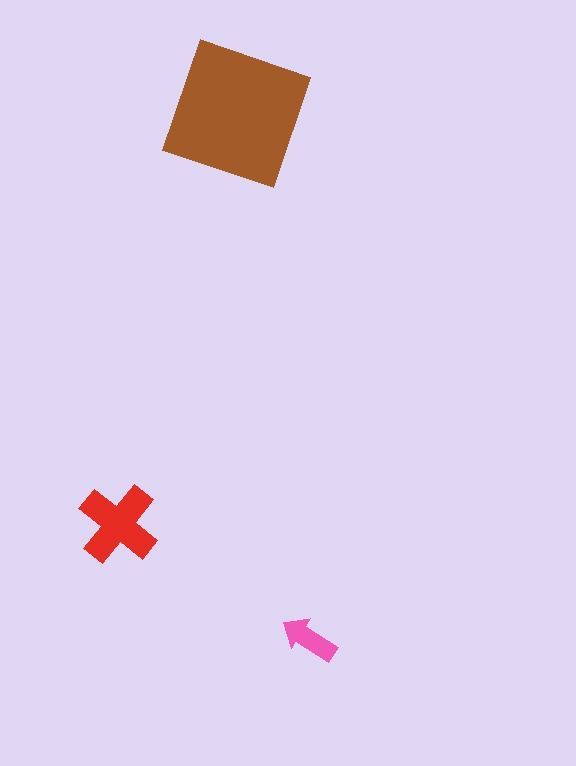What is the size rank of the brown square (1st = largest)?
1st.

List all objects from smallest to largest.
The pink arrow, the red cross, the brown square.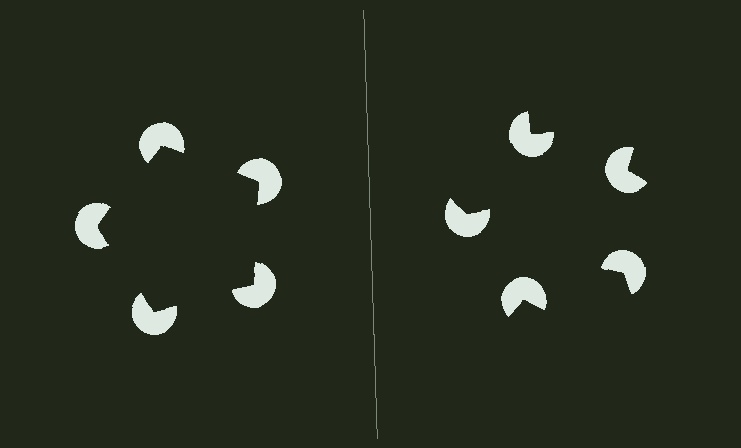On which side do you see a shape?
An illusory pentagon appears on the left side. On the right side the wedge cuts are rotated, so no coherent shape forms.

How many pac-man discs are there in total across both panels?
10 — 5 on each side.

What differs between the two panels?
The pac-man discs are positioned identically on both sides; only the wedge orientations differ. On the left they align to a pentagon; on the right they are misaligned.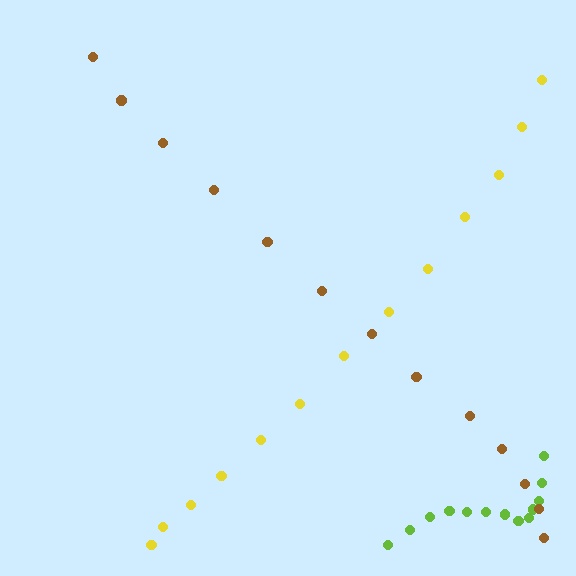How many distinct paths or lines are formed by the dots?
There are 3 distinct paths.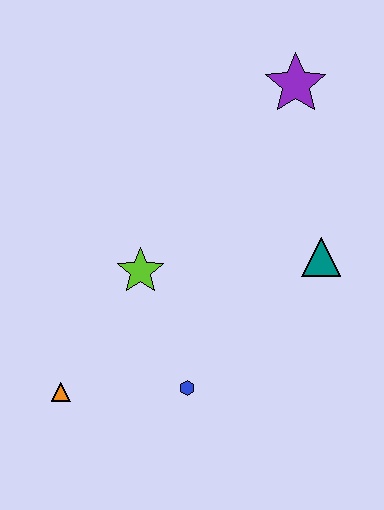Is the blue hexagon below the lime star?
Yes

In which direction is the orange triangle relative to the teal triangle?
The orange triangle is to the left of the teal triangle.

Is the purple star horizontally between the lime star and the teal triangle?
Yes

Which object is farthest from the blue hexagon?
The purple star is farthest from the blue hexagon.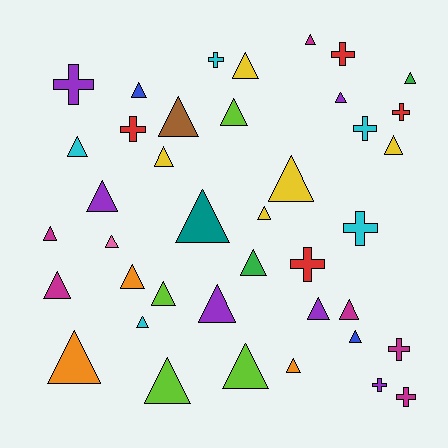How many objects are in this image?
There are 40 objects.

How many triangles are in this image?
There are 29 triangles.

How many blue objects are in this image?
There are 2 blue objects.